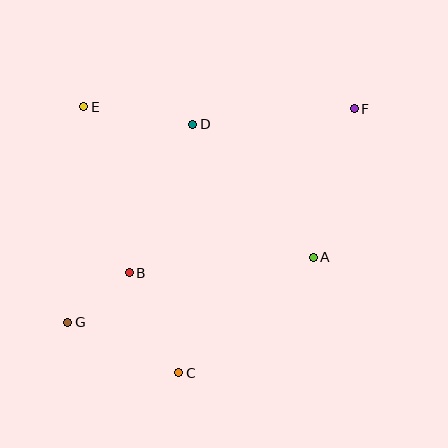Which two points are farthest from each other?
Points F and G are farthest from each other.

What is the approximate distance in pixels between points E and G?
The distance between E and G is approximately 216 pixels.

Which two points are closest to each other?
Points B and G are closest to each other.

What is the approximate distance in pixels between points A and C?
The distance between A and C is approximately 177 pixels.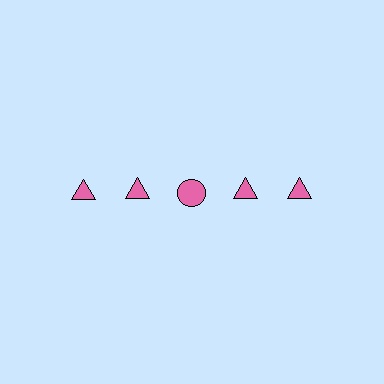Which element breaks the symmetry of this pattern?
The pink circle in the top row, center column breaks the symmetry. All other shapes are pink triangles.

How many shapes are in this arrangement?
There are 5 shapes arranged in a grid pattern.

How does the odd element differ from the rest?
It has a different shape: circle instead of triangle.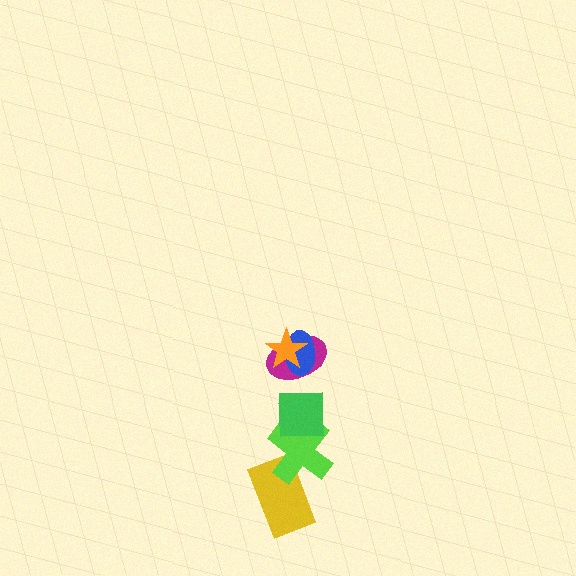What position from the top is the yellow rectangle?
The yellow rectangle is 6th from the top.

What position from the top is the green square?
The green square is 4th from the top.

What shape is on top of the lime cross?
The green square is on top of the lime cross.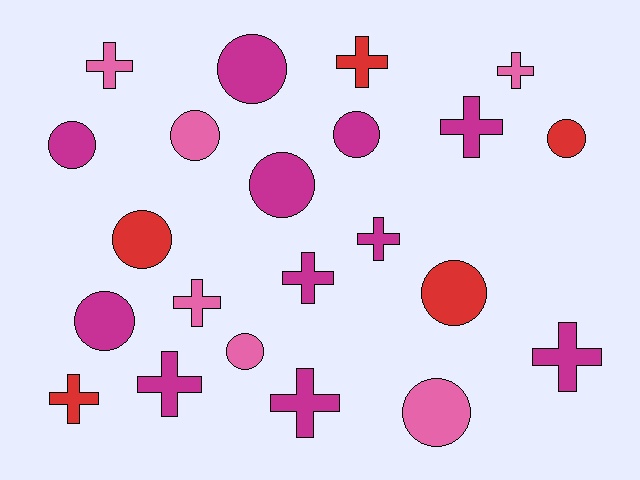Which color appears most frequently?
Magenta, with 11 objects.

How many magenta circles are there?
There are 5 magenta circles.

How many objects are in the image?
There are 22 objects.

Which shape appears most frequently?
Cross, with 11 objects.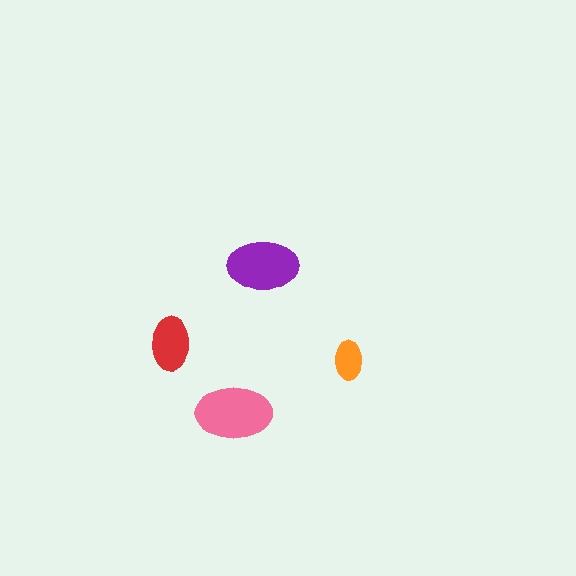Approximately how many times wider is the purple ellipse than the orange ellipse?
About 2 times wider.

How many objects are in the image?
There are 4 objects in the image.